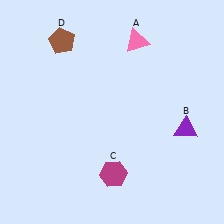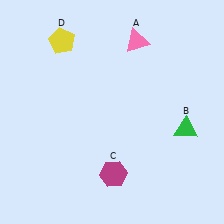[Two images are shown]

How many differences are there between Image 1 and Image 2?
There are 2 differences between the two images.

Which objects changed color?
B changed from purple to green. D changed from brown to yellow.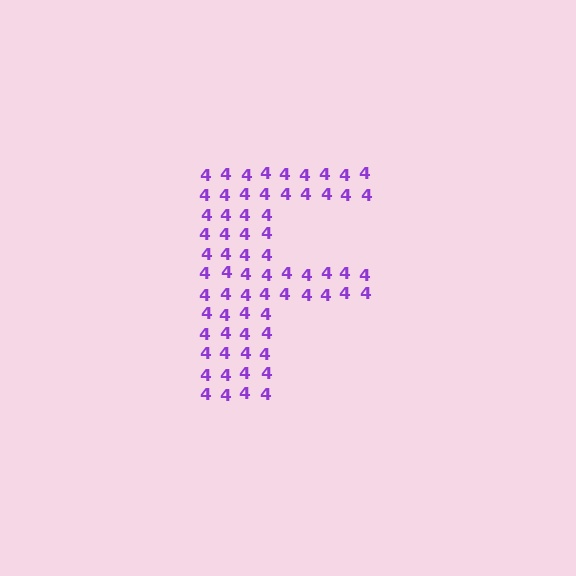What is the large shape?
The large shape is the letter F.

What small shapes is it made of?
It is made of small digit 4's.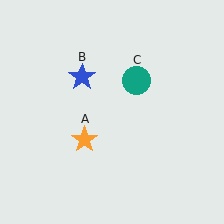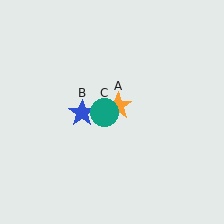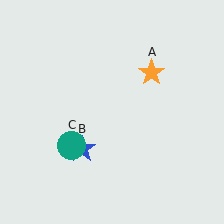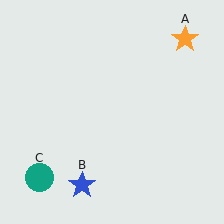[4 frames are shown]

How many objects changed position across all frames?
3 objects changed position: orange star (object A), blue star (object B), teal circle (object C).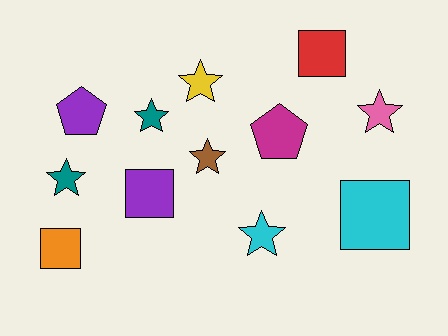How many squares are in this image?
There are 4 squares.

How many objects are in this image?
There are 12 objects.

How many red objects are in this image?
There is 1 red object.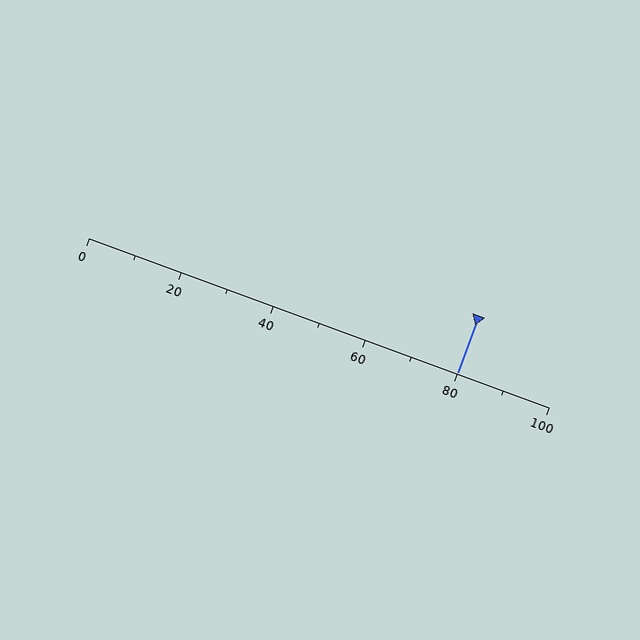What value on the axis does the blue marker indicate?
The marker indicates approximately 80.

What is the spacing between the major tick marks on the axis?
The major ticks are spaced 20 apart.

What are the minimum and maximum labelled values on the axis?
The axis runs from 0 to 100.